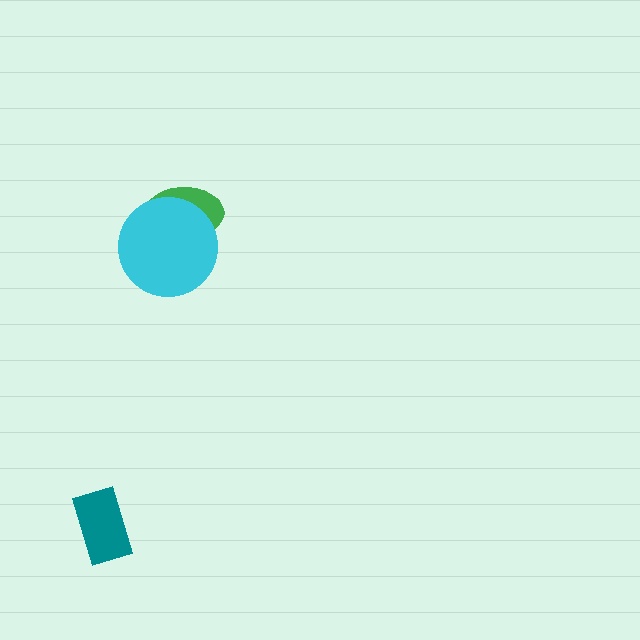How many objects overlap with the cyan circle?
1 object overlaps with the cyan circle.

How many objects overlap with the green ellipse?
1 object overlaps with the green ellipse.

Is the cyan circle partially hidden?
No, no other shape covers it.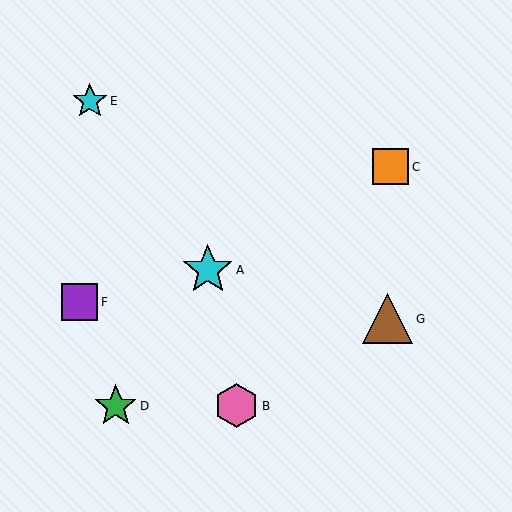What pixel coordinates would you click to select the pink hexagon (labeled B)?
Click at (237, 406) to select the pink hexagon B.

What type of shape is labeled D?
Shape D is a green star.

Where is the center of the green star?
The center of the green star is at (116, 406).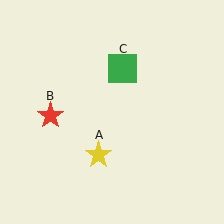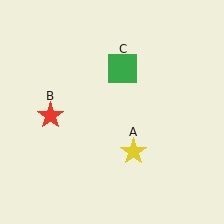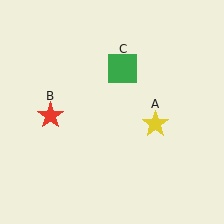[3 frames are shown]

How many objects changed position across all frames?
1 object changed position: yellow star (object A).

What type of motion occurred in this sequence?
The yellow star (object A) rotated counterclockwise around the center of the scene.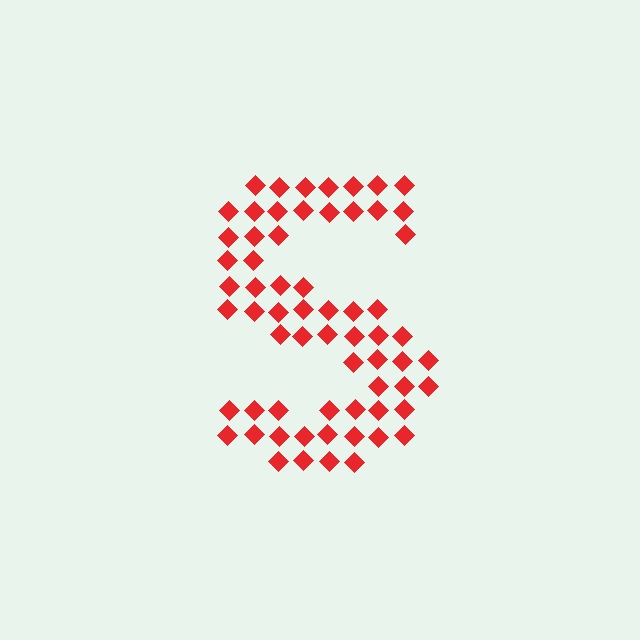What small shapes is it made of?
It is made of small diamonds.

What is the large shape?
The large shape is the letter S.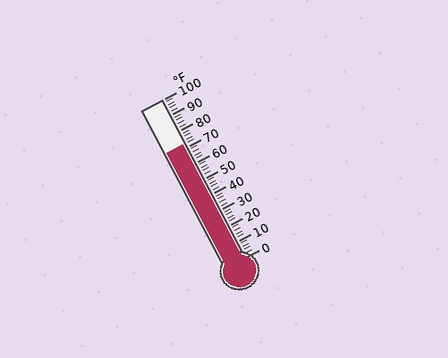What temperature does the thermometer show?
The thermometer shows approximately 72°F.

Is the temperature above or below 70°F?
The temperature is above 70°F.